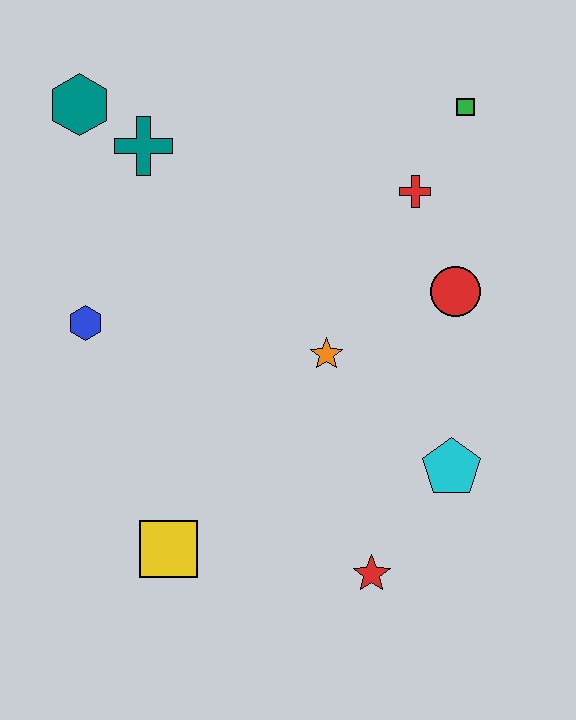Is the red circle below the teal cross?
Yes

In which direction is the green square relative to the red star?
The green square is above the red star.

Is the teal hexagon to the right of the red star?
No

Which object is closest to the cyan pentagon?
The red star is closest to the cyan pentagon.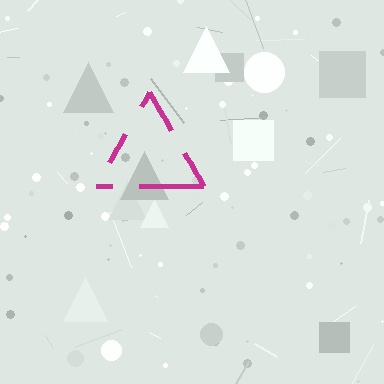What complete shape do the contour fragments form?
The contour fragments form a triangle.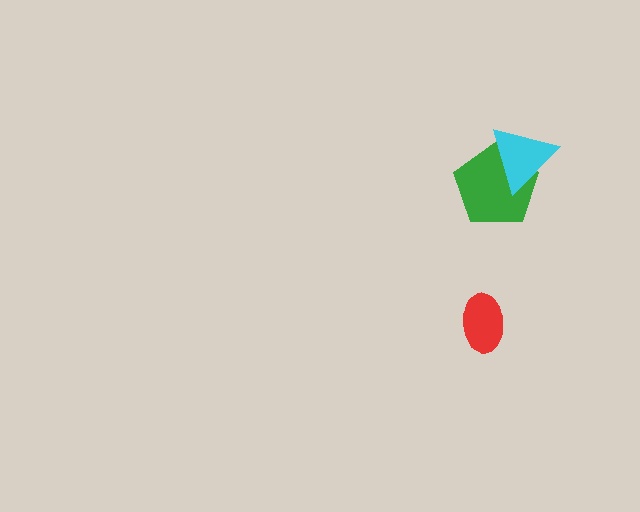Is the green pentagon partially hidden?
Yes, it is partially covered by another shape.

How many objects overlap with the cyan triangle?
1 object overlaps with the cyan triangle.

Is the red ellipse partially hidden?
No, no other shape covers it.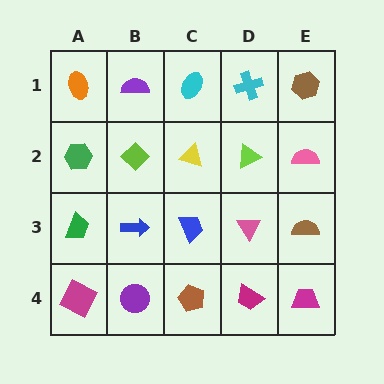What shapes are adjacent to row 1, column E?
A pink semicircle (row 2, column E), a cyan cross (row 1, column D).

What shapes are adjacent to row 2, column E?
A brown hexagon (row 1, column E), a brown semicircle (row 3, column E), a lime triangle (row 2, column D).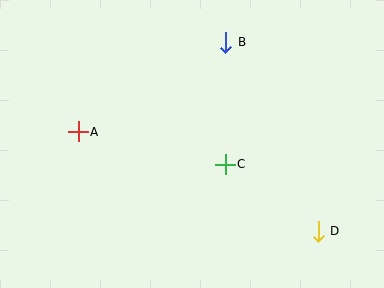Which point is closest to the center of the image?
Point C at (225, 164) is closest to the center.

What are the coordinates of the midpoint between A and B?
The midpoint between A and B is at (152, 87).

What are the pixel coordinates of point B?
Point B is at (226, 42).